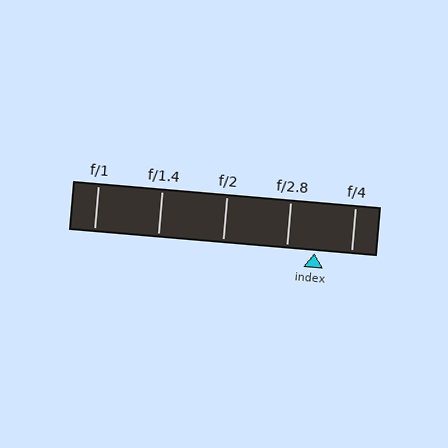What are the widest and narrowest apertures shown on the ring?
The widest aperture shown is f/1 and the narrowest is f/4.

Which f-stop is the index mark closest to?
The index mark is closest to f/2.8.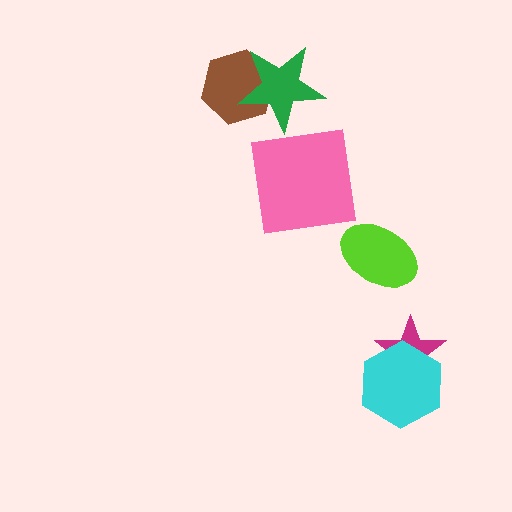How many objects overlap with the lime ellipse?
0 objects overlap with the lime ellipse.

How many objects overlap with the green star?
1 object overlaps with the green star.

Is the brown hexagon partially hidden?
Yes, it is partially covered by another shape.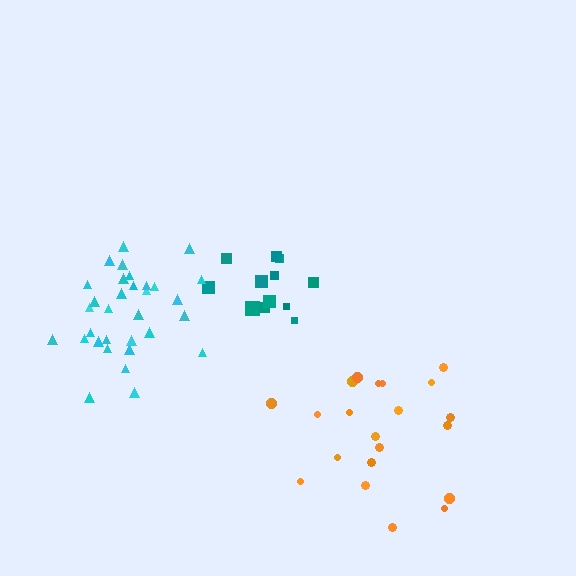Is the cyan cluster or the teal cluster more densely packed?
Cyan.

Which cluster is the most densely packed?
Cyan.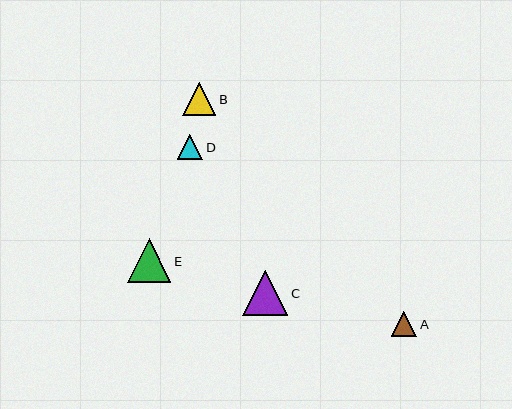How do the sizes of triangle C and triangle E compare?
Triangle C and triangle E are approximately the same size.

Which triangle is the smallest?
Triangle D is the smallest with a size of approximately 25 pixels.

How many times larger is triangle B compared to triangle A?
Triangle B is approximately 1.3 times the size of triangle A.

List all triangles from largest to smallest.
From largest to smallest: C, E, B, A, D.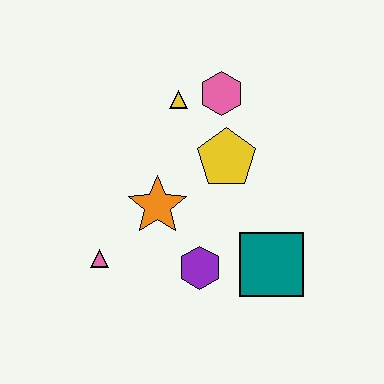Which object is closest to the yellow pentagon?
The pink hexagon is closest to the yellow pentagon.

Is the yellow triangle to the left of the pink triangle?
No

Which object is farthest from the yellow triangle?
The teal square is farthest from the yellow triangle.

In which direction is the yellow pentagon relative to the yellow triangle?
The yellow pentagon is below the yellow triangle.